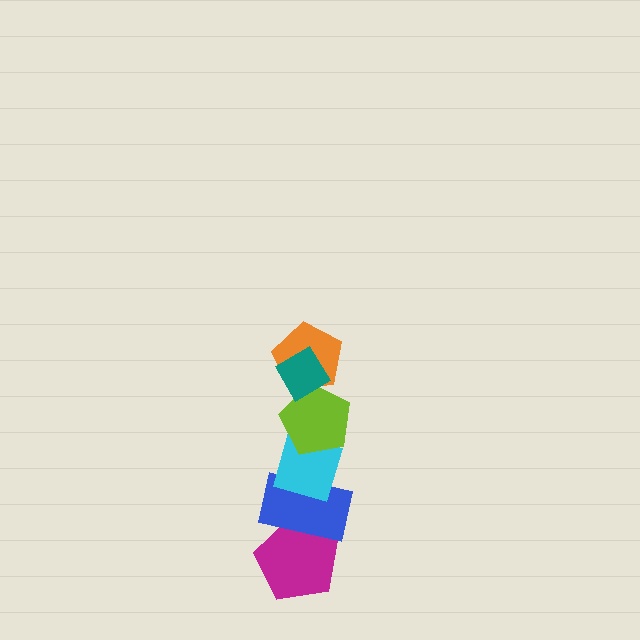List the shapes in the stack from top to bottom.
From top to bottom: the teal diamond, the orange pentagon, the lime pentagon, the cyan diamond, the blue rectangle, the magenta pentagon.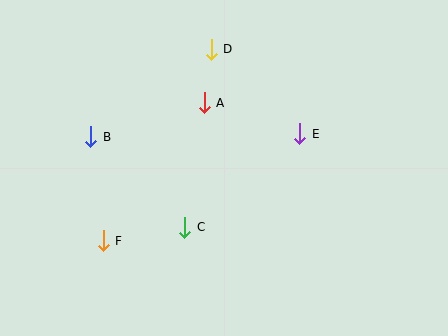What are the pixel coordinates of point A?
Point A is at (204, 103).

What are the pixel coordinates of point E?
Point E is at (300, 134).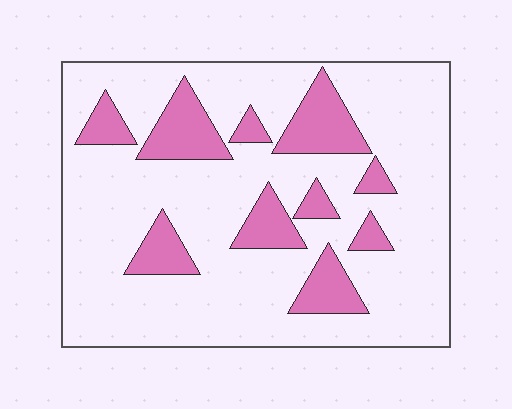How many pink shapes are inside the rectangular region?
10.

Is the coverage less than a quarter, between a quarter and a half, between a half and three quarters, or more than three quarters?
Less than a quarter.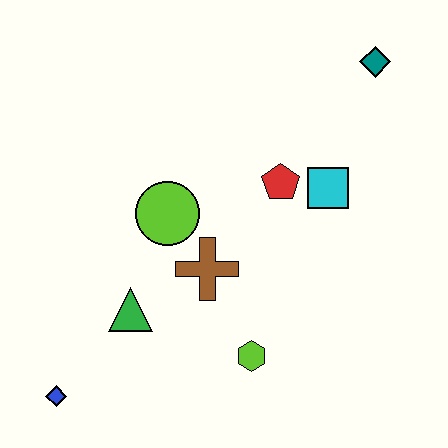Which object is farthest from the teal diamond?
The blue diamond is farthest from the teal diamond.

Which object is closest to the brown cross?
The lime circle is closest to the brown cross.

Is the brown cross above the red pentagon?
No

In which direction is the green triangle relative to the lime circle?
The green triangle is below the lime circle.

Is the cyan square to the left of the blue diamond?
No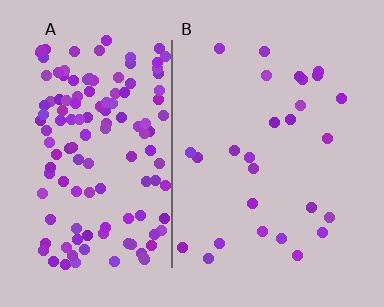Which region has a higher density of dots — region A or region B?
A (the left).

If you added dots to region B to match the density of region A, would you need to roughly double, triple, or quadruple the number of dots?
Approximately quadruple.